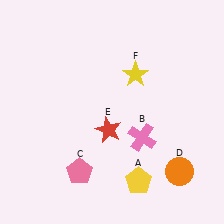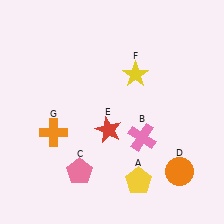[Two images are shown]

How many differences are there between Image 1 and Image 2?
There is 1 difference between the two images.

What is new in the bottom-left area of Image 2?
An orange cross (G) was added in the bottom-left area of Image 2.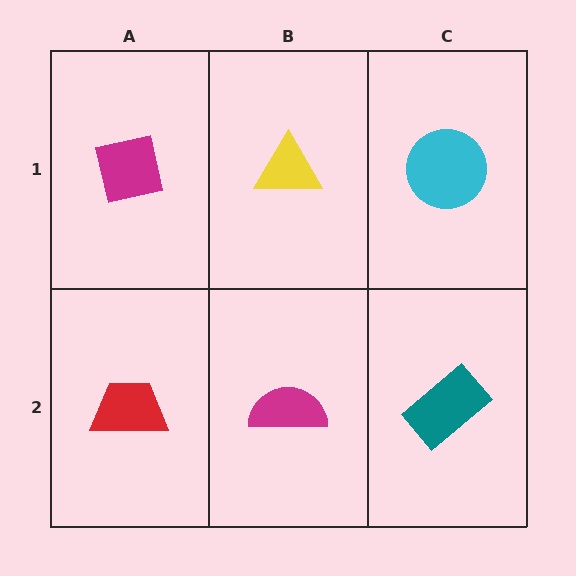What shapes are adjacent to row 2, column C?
A cyan circle (row 1, column C), a magenta semicircle (row 2, column B).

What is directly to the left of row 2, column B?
A red trapezoid.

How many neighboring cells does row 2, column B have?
3.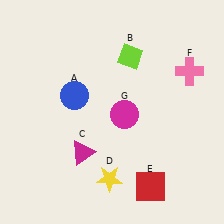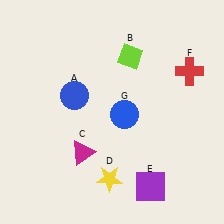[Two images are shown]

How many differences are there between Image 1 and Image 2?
There are 3 differences between the two images.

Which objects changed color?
E changed from red to purple. F changed from pink to red. G changed from magenta to blue.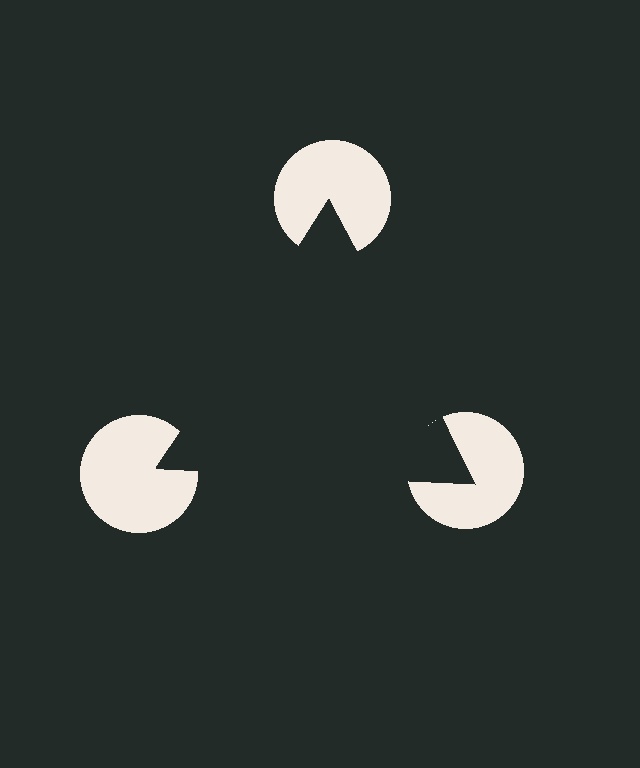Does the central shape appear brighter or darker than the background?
It typically appears slightly darker than the background, even though no actual brightness change is drawn.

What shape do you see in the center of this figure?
An illusory triangle — its edges are inferred from the aligned wedge cuts in the pac-man discs, not physically drawn.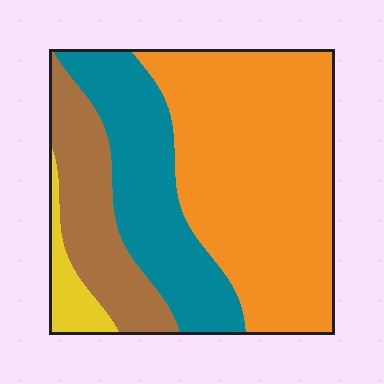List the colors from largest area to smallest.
From largest to smallest: orange, teal, brown, yellow.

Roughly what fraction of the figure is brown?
Brown covers roughly 20% of the figure.